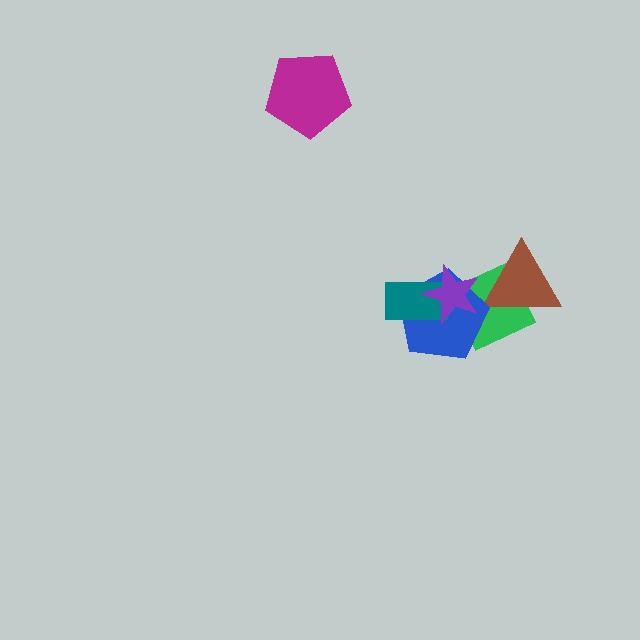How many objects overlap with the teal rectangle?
2 objects overlap with the teal rectangle.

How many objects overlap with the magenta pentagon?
0 objects overlap with the magenta pentagon.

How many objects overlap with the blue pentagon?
3 objects overlap with the blue pentagon.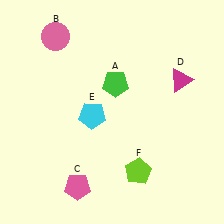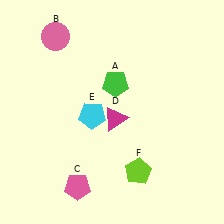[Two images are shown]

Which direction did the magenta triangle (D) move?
The magenta triangle (D) moved left.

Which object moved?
The magenta triangle (D) moved left.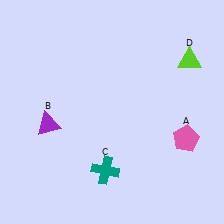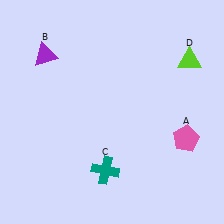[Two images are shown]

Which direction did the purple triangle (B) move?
The purple triangle (B) moved up.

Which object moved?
The purple triangle (B) moved up.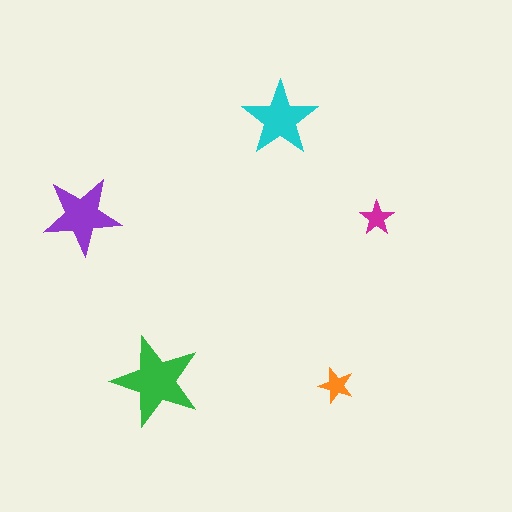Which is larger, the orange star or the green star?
The green one.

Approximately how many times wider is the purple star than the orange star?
About 2 times wider.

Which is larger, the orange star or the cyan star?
The cyan one.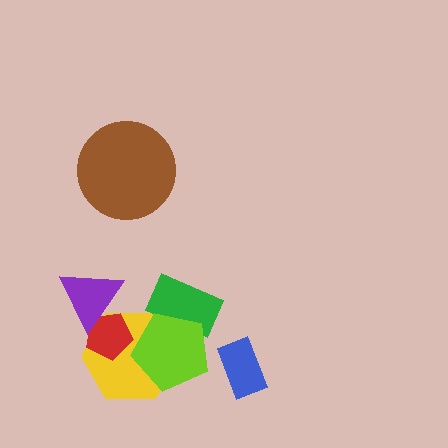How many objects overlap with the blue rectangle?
0 objects overlap with the blue rectangle.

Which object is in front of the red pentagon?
The purple triangle is in front of the red pentagon.